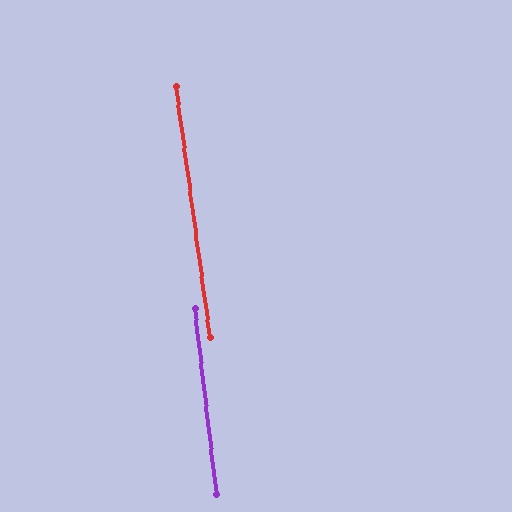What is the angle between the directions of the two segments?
Approximately 1 degree.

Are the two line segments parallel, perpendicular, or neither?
Parallel — their directions differ by only 1.2°.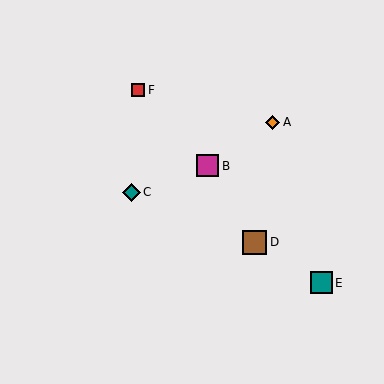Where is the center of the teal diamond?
The center of the teal diamond is at (131, 192).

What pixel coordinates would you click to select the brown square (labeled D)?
Click at (255, 242) to select the brown square D.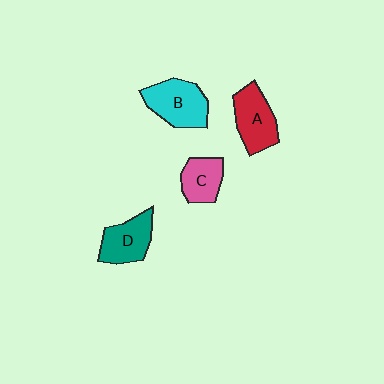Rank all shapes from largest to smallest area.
From largest to smallest: B (cyan), A (red), D (teal), C (pink).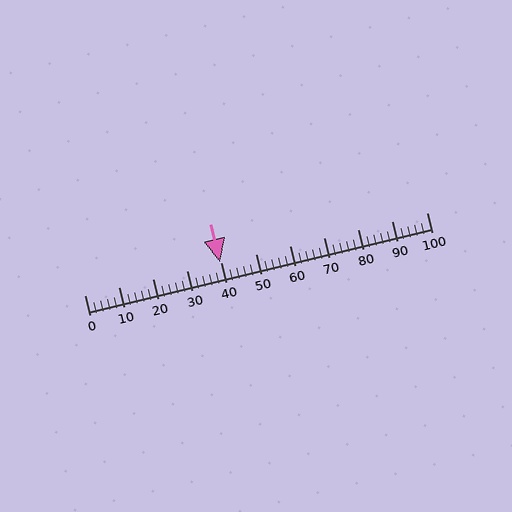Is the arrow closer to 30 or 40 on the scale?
The arrow is closer to 40.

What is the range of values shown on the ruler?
The ruler shows values from 0 to 100.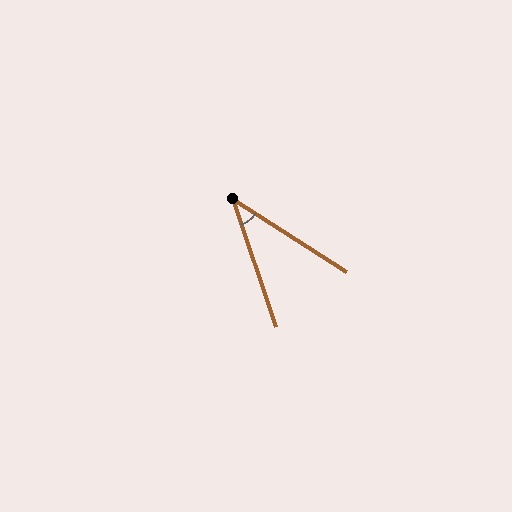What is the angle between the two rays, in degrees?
Approximately 39 degrees.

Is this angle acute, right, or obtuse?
It is acute.